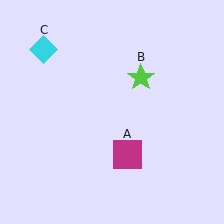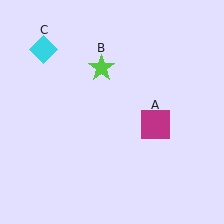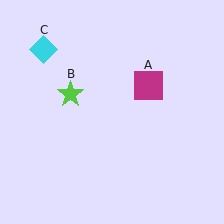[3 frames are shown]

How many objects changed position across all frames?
2 objects changed position: magenta square (object A), lime star (object B).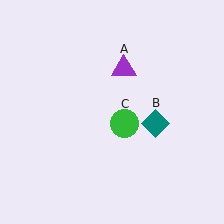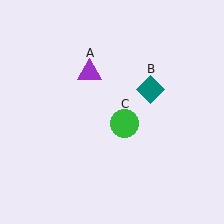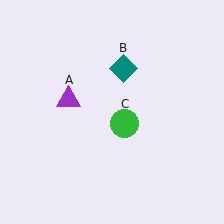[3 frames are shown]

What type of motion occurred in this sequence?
The purple triangle (object A), teal diamond (object B) rotated counterclockwise around the center of the scene.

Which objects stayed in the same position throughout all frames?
Green circle (object C) remained stationary.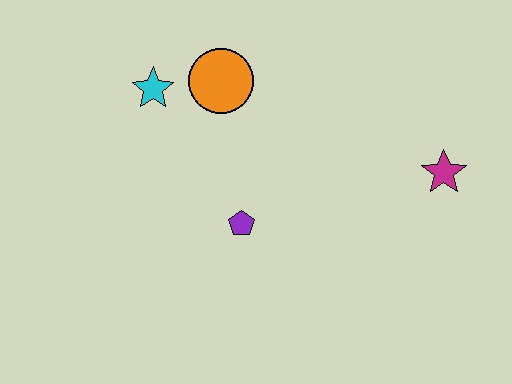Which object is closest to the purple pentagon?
The orange circle is closest to the purple pentagon.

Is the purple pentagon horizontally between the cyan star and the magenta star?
Yes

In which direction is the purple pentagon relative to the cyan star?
The purple pentagon is below the cyan star.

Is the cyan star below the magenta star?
No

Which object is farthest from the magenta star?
The cyan star is farthest from the magenta star.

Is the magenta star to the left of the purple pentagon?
No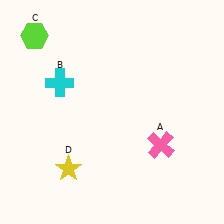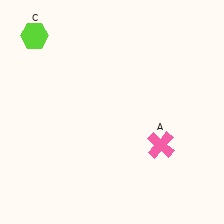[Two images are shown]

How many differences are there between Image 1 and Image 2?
There are 2 differences between the two images.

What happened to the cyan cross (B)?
The cyan cross (B) was removed in Image 2. It was in the top-left area of Image 1.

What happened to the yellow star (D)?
The yellow star (D) was removed in Image 2. It was in the bottom-left area of Image 1.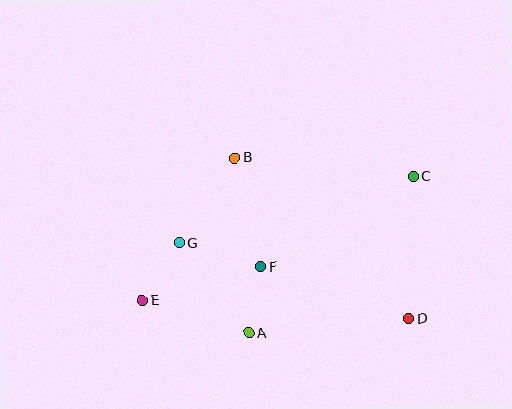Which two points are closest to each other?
Points A and F are closest to each other.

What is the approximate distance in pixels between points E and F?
The distance between E and F is approximately 123 pixels.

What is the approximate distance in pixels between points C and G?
The distance between C and G is approximately 244 pixels.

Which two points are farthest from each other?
Points C and E are farthest from each other.